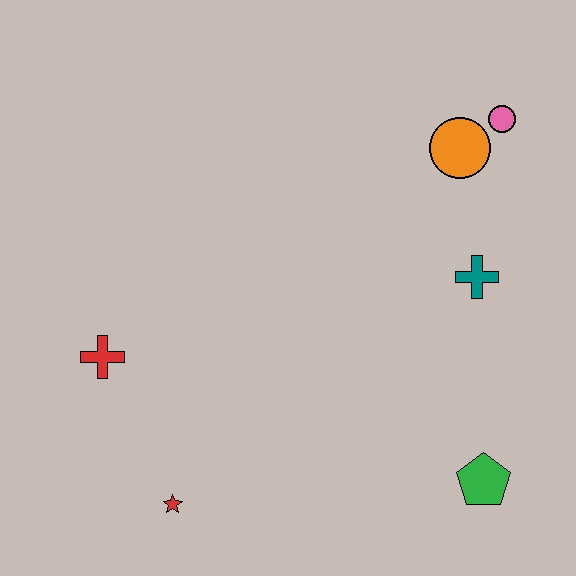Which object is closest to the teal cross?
The orange circle is closest to the teal cross.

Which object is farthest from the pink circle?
The red star is farthest from the pink circle.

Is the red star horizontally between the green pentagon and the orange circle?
No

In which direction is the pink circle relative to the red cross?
The pink circle is to the right of the red cross.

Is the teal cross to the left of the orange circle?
No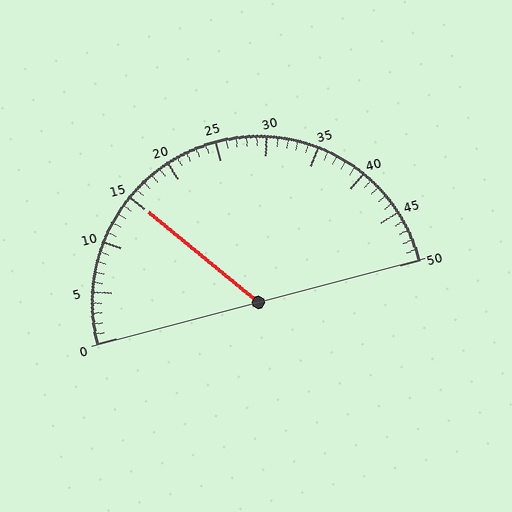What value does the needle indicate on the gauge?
The needle indicates approximately 15.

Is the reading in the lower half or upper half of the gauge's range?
The reading is in the lower half of the range (0 to 50).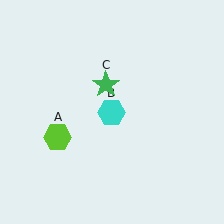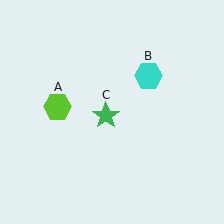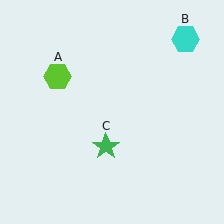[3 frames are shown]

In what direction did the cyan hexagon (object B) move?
The cyan hexagon (object B) moved up and to the right.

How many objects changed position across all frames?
3 objects changed position: lime hexagon (object A), cyan hexagon (object B), green star (object C).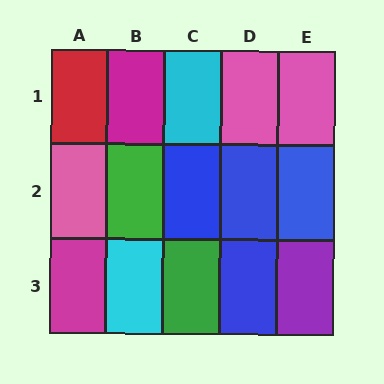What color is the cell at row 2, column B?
Green.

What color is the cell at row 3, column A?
Magenta.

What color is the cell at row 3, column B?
Cyan.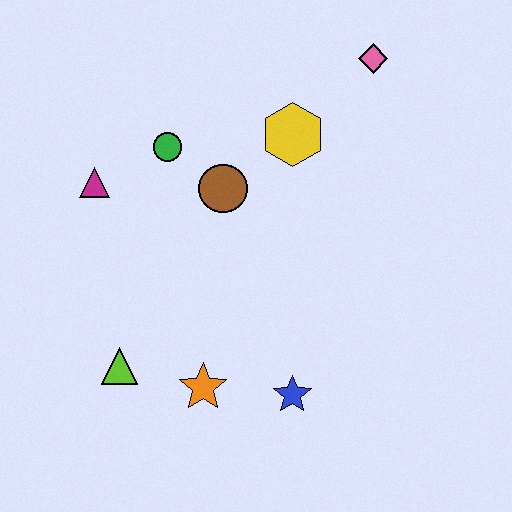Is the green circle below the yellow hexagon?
Yes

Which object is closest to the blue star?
The orange star is closest to the blue star.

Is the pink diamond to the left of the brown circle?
No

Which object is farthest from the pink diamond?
The lime triangle is farthest from the pink diamond.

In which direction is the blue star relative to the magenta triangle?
The blue star is below the magenta triangle.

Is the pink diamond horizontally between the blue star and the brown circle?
No